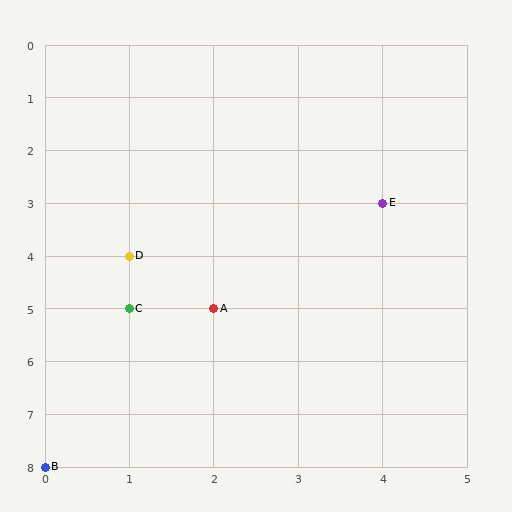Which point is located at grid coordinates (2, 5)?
Point A is at (2, 5).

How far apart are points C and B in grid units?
Points C and B are 1 column and 3 rows apart (about 3.2 grid units diagonally).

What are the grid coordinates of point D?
Point D is at grid coordinates (1, 4).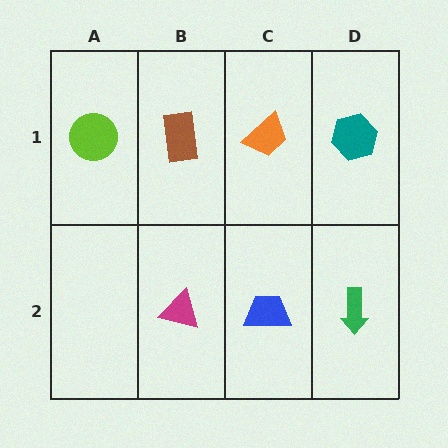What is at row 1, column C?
An orange trapezoid.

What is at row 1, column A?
A lime circle.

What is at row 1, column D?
A teal hexagon.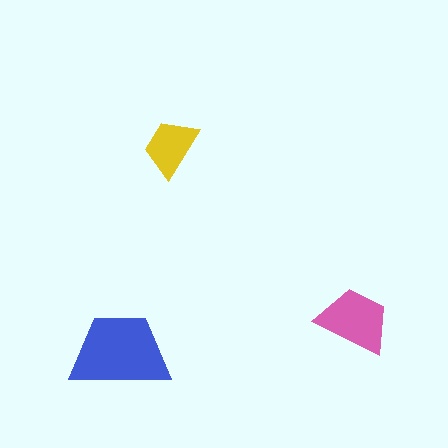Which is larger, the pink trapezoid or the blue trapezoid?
The blue one.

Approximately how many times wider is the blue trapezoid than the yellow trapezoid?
About 1.5 times wider.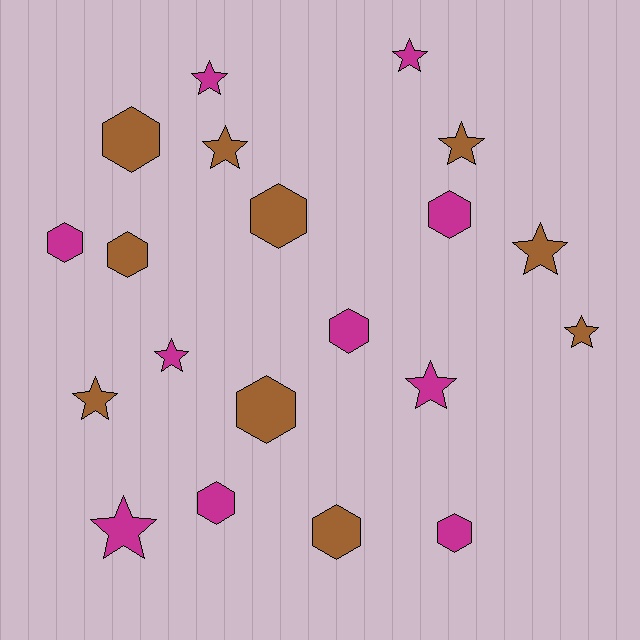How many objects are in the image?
There are 20 objects.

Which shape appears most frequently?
Star, with 10 objects.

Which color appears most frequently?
Magenta, with 10 objects.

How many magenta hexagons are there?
There are 5 magenta hexagons.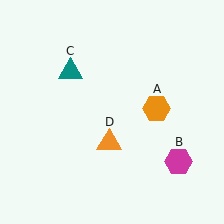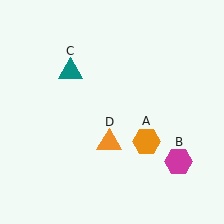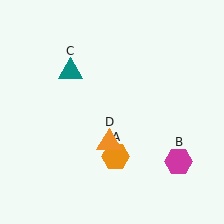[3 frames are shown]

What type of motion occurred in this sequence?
The orange hexagon (object A) rotated clockwise around the center of the scene.